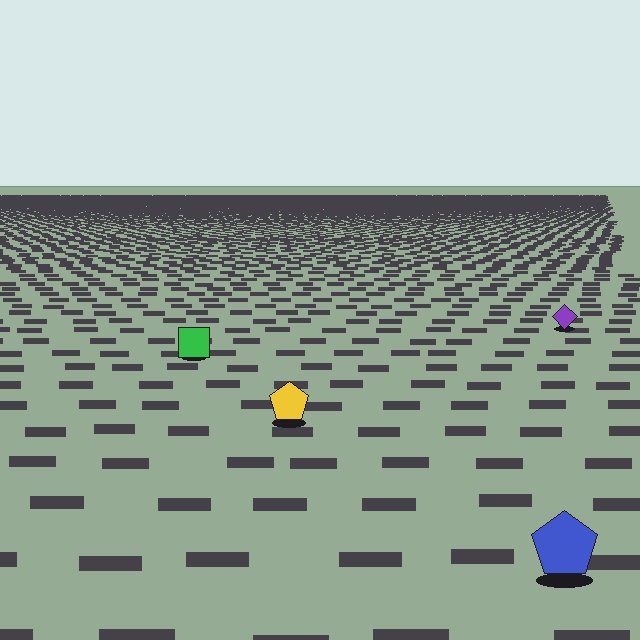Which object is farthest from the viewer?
The purple diamond is farthest from the viewer. It appears smaller and the ground texture around it is denser.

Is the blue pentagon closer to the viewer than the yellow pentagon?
Yes. The blue pentagon is closer — you can tell from the texture gradient: the ground texture is coarser near it.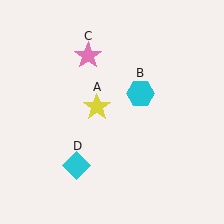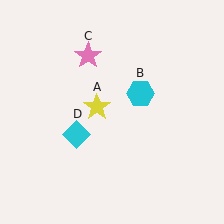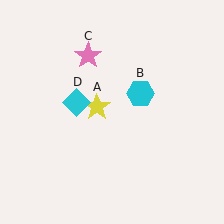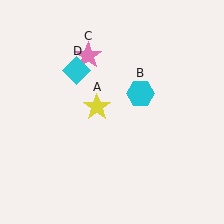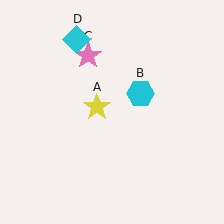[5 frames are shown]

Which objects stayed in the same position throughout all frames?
Yellow star (object A) and cyan hexagon (object B) and pink star (object C) remained stationary.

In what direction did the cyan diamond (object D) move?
The cyan diamond (object D) moved up.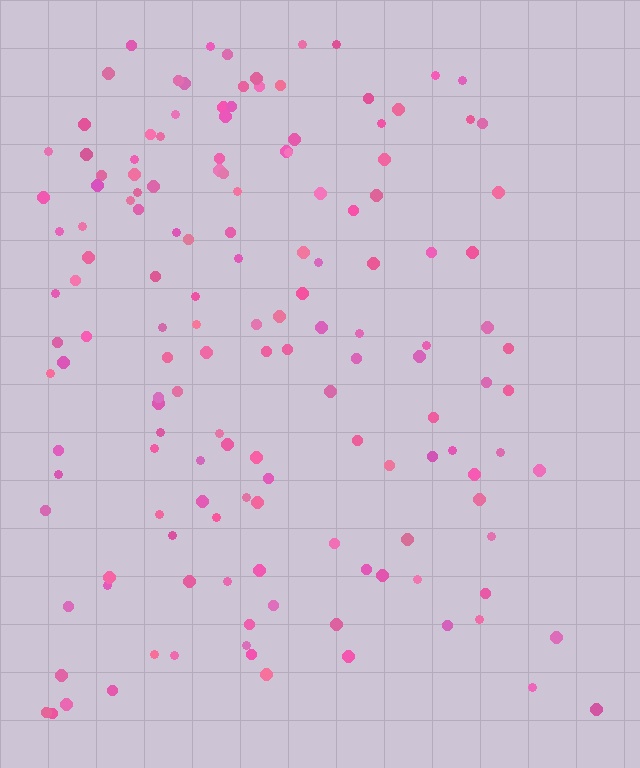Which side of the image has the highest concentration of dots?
The left.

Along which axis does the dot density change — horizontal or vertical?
Horizontal.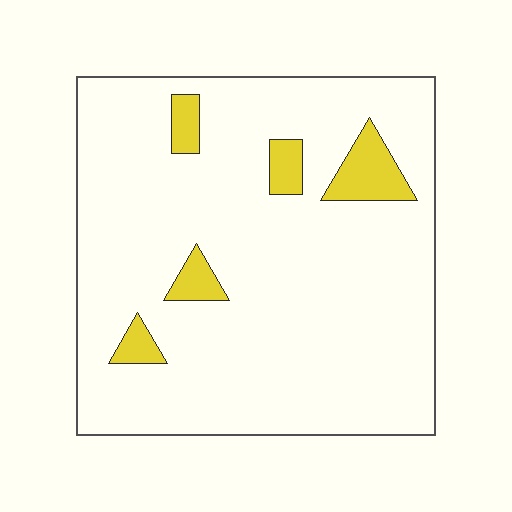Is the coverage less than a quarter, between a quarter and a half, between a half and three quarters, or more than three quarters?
Less than a quarter.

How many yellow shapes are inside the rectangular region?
5.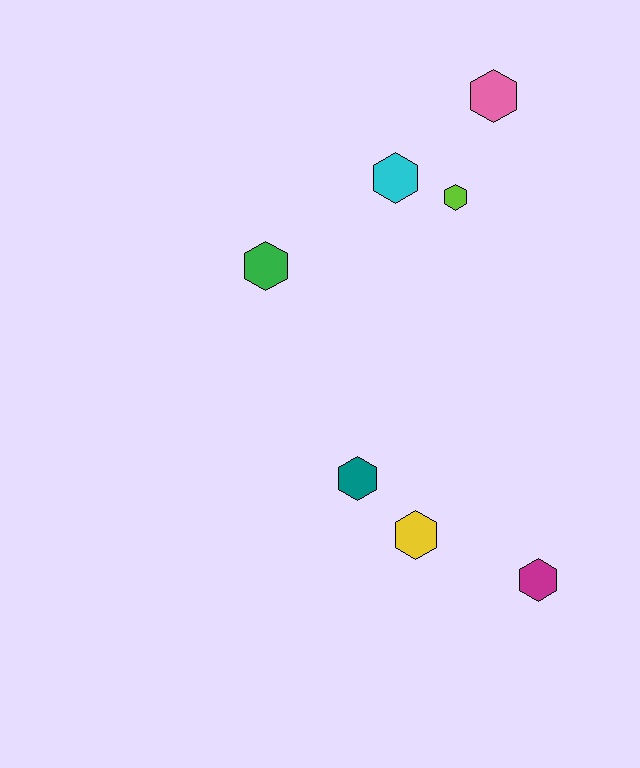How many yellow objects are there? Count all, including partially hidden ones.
There is 1 yellow object.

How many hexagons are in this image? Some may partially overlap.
There are 7 hexagons.